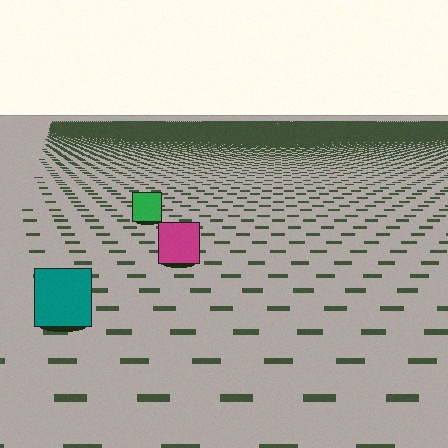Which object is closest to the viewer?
The teal square is closest. The texture marks near it are larger and more spread out.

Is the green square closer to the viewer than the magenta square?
No. The magenta square is closer — you can tell from the texture gradient: the ground texture is coarser near it.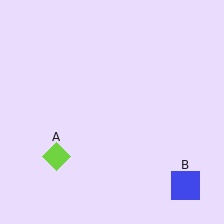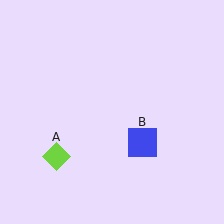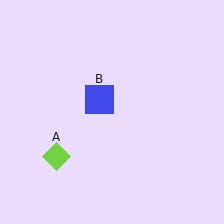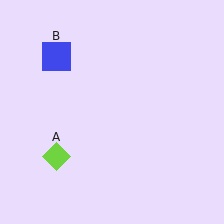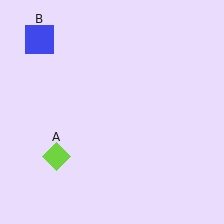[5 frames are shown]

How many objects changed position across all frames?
1 object changed position: blue square (object B).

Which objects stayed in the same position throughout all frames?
Lime diamond (object A) remained stationary.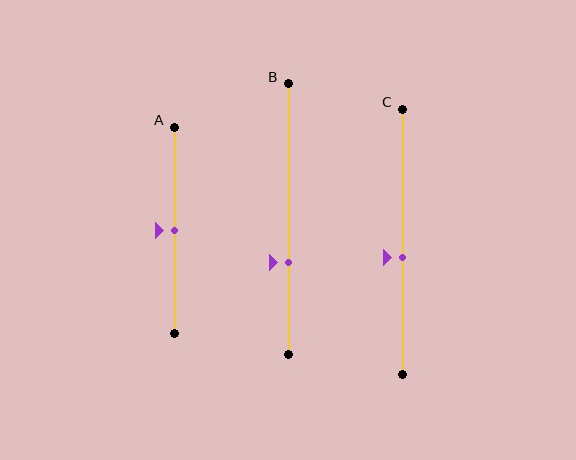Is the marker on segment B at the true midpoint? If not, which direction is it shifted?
No, the marker on segment B is shifted downward by about 16% of the segment length.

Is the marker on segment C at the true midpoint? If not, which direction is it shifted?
No, the marker on segment C is shifted downward by about 6% of the segment length.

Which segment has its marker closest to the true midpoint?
Segment A has its marker closest to the true midpoint.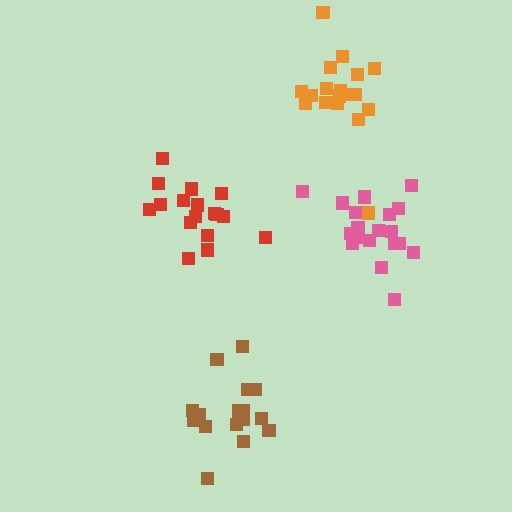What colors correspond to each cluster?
The clusters are colored: red, orange, brown, pink.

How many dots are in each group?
Group 1: 17 dots, Group 2: 18 dots, Group 3: 16 dots, Group 4: 19 dots (70 total).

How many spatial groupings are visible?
There are 4 spatial groupings.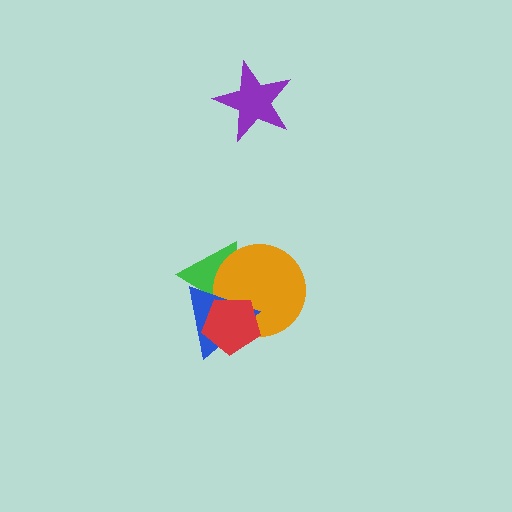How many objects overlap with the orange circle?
3 objects overlap with the orange circle.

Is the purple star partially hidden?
No, no other shape covers it.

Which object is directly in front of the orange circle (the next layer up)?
The blue triangle is directly in front of the orange circle.